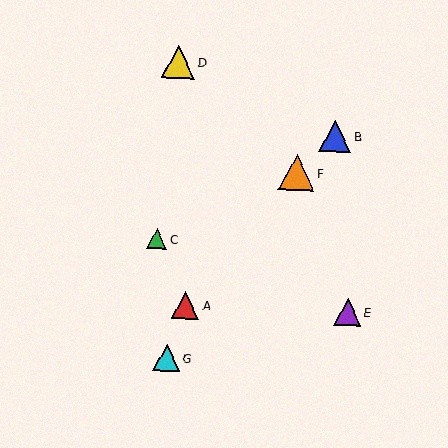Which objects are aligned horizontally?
Objects A, E are aligned horizontally.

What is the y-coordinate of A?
Object A is at y≈305.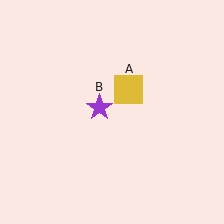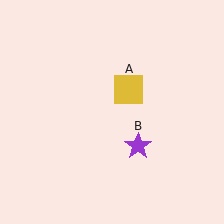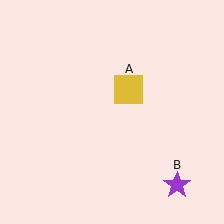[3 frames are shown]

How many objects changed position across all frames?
1 object changed position: purple star (object B).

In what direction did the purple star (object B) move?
The purple star (object B) moved down and to the right.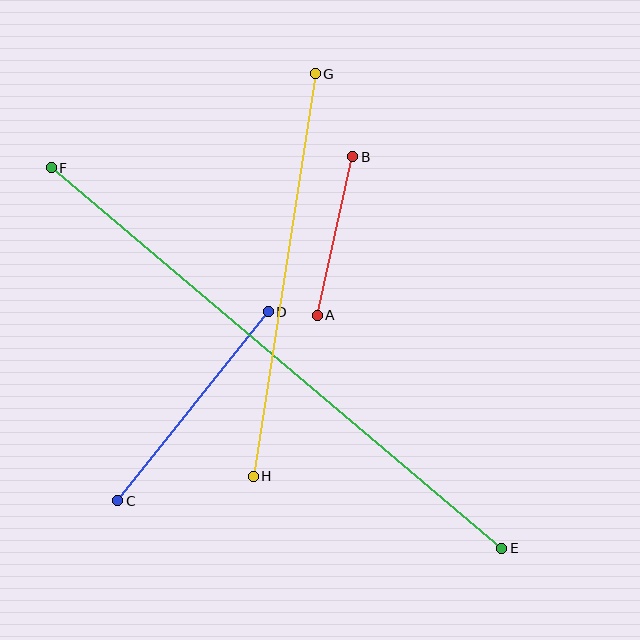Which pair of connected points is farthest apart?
Points E and F are farthest apart.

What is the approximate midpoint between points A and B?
The midpoint is at approximately (335, 236) pixels.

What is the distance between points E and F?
The distance is approximately 590 pixels.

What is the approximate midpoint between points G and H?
The midpoint is at approximately (284, 275) pixels.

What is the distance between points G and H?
The distance is approximately 408 pixels.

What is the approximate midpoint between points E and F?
The midpoint is at approximately (277, 358) pixels.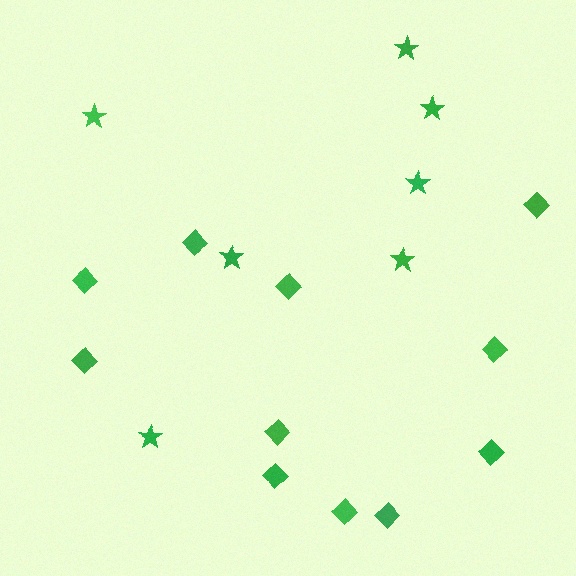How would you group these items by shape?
There are 2 groups: one group of diamonds (11) and one group of stars (7).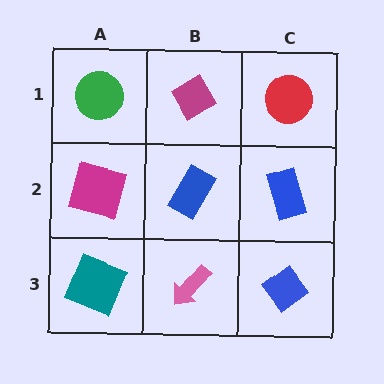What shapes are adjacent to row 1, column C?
A blue rectangle (row 2, column C), a magenta diamond (row 1, column B).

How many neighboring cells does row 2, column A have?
3.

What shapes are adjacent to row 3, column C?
A blue rectangle (row 2, column C), a pink arrow (row 3, column B).